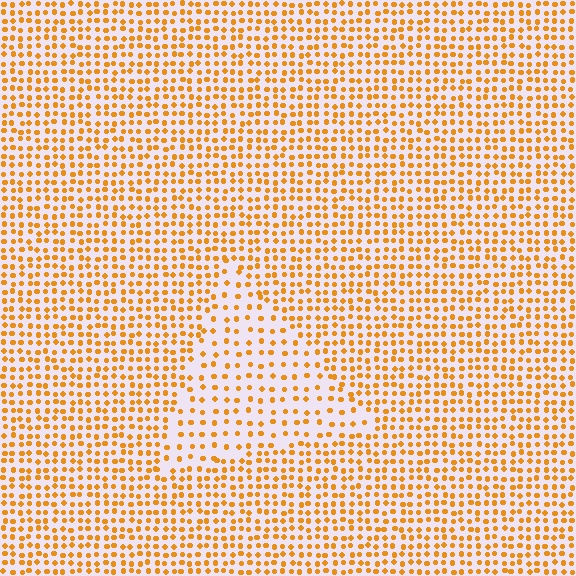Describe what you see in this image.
The image contains small orange elements arranged at two different densities. A triangle-shaped region is visible where the elements are less densely packed than the surrounding area.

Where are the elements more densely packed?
The elements are more densely packed outside the triangle boundary.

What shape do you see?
I see a triangle.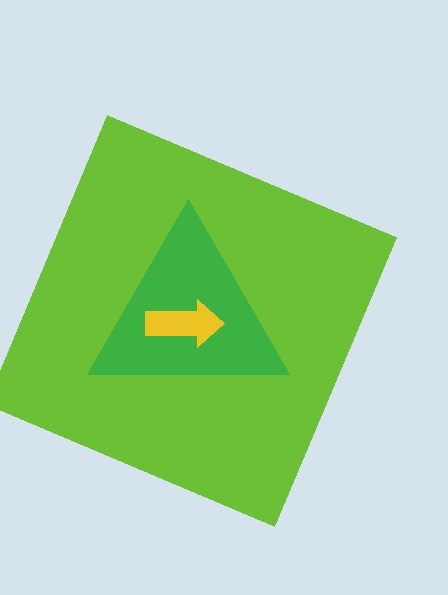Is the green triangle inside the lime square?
Yes.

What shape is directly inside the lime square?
The green triangle.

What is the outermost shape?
The lime square.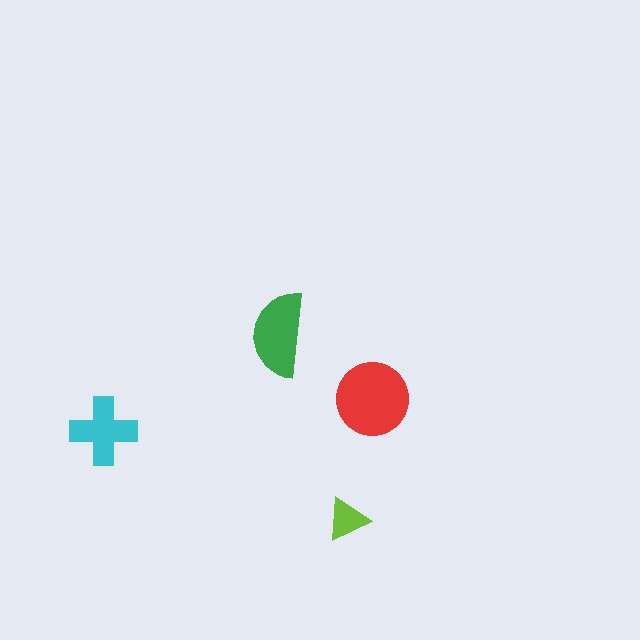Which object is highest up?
The green semicircle is topmost.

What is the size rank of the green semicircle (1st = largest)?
2nd.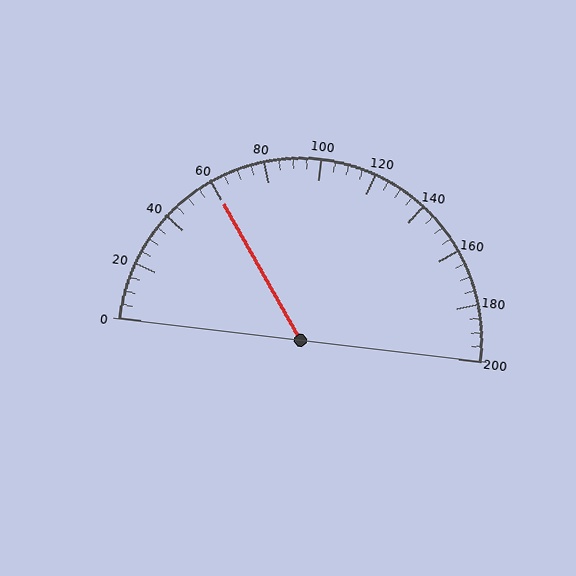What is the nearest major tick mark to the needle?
The nearest major tick mark is 60.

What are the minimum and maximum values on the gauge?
The gauge ranges from 0 to 200.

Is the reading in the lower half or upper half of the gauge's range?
The reading is in the lower half of the range (0 to 200).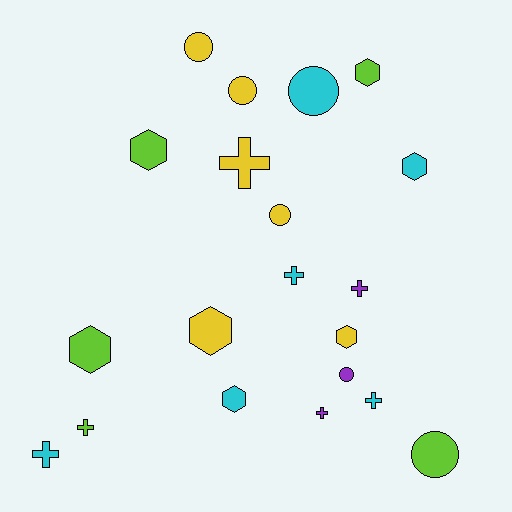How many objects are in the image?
There are 20 objects.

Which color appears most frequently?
Cyan, with 6 objects.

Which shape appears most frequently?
Hexagon, with 7 objects.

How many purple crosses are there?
There are 2 purple crosses.